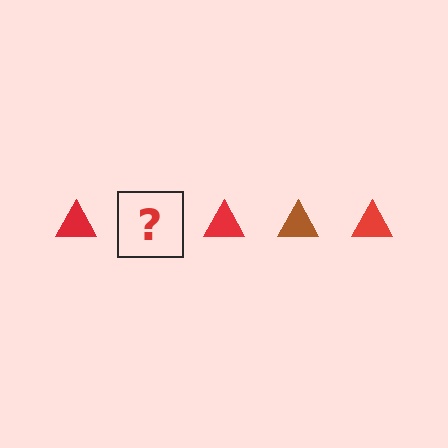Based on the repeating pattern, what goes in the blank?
The blank should be a brown triangle.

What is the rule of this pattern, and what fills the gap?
The rule is that the pattern cycles through red, brown triangles. The gap should be filled with a brown triangle.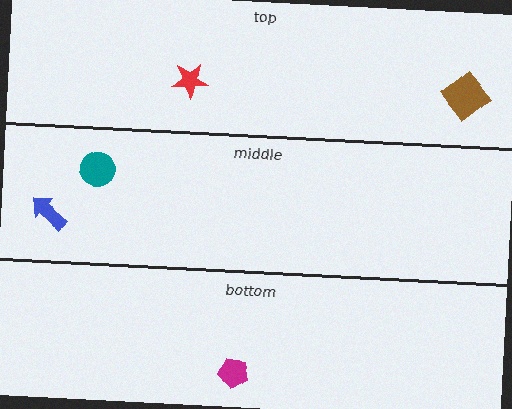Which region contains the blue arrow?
The middle region.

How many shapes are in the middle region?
2.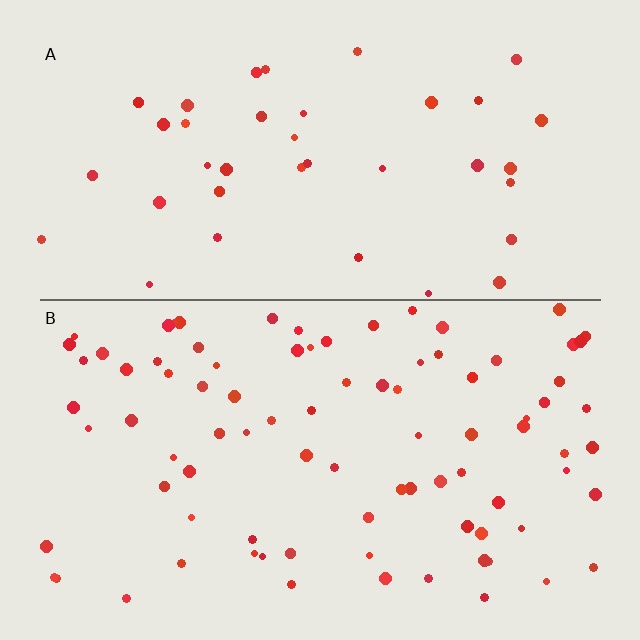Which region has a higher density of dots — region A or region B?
B (the bottom).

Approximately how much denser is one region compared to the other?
Approximately 2.3× — region B over region A.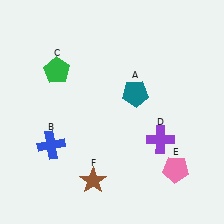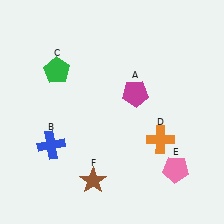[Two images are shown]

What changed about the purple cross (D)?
In Image 1, D is purple. In Image 2, it changed to orange.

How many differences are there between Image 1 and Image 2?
There are 2 differences between the two images.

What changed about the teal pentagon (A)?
In Image 1, A is teal. In Image 2, it changed to magenta.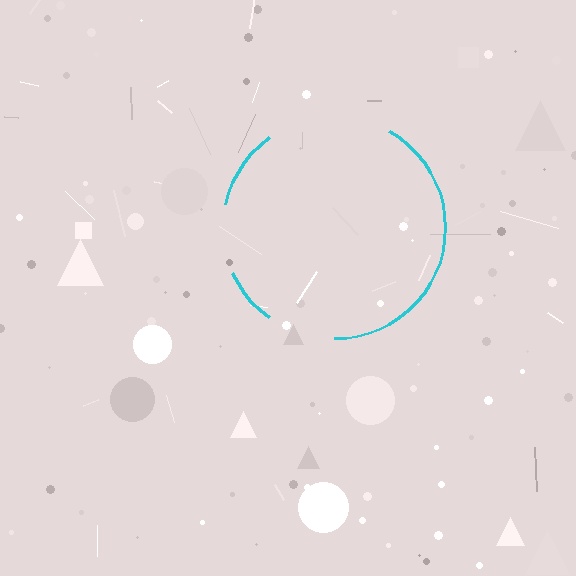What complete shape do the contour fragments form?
The contour fragments form a circle.